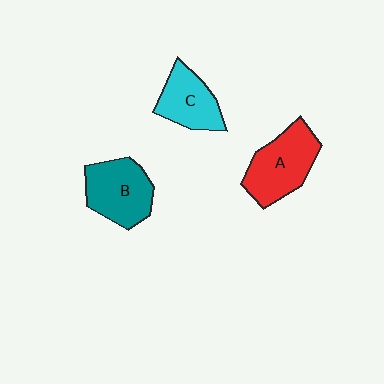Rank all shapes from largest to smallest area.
From largest to smallest: A (red), B (teal), C (cyan).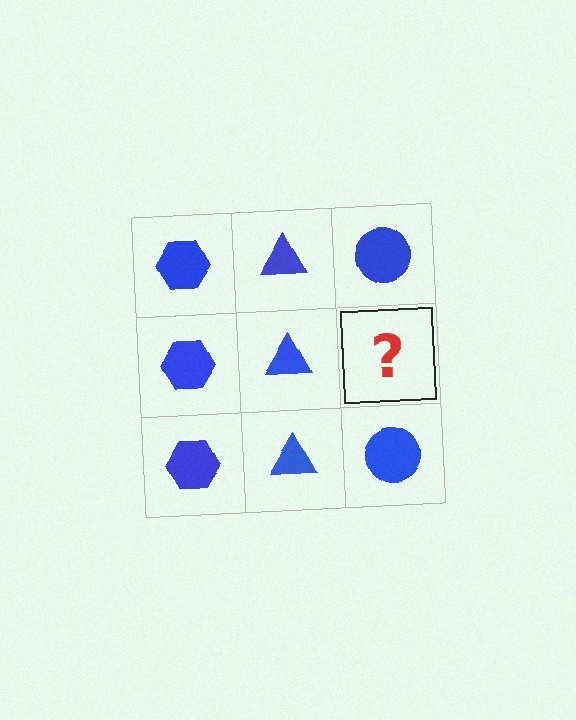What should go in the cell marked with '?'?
The missing cell should contain a blue circle.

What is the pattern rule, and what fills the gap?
The rule is that each column has a consistent shape. The gap should be filled with a blue circle.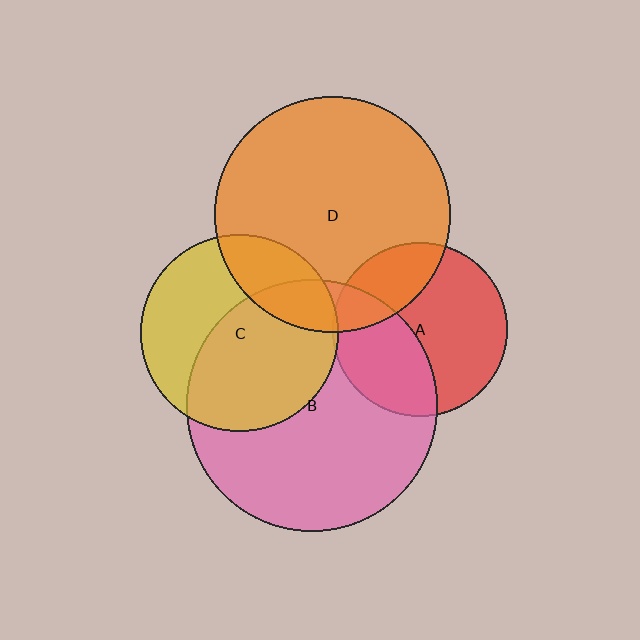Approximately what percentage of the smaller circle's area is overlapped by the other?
Approximately 25%.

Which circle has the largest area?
Circle B (pink).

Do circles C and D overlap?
Yes.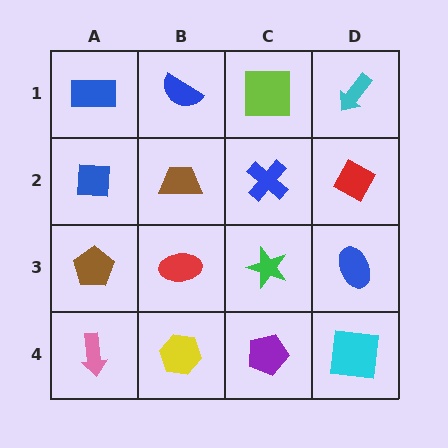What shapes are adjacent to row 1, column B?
A brown trapezoid (row 2, column B), a blue rectangle (row 1, column A), a lime square (row 1, column C).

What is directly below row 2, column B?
A red ellipse.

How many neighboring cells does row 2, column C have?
4.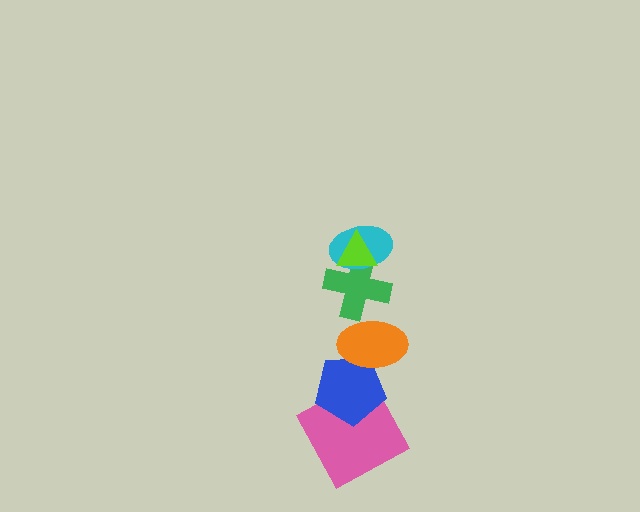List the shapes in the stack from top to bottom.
From top to bottom: the lime triangle, the cyan ellipse, the green cross, the orange ellipse, the blue pentagon, the pink square.